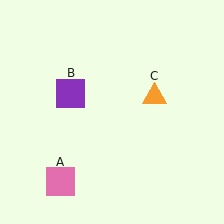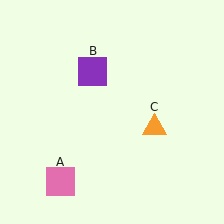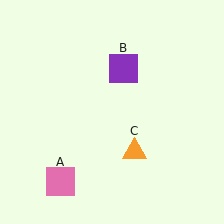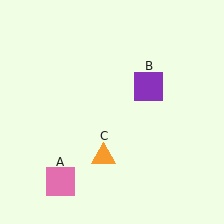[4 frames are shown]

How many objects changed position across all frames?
2 objects changed position: purple square (object B), orange triangle (object C).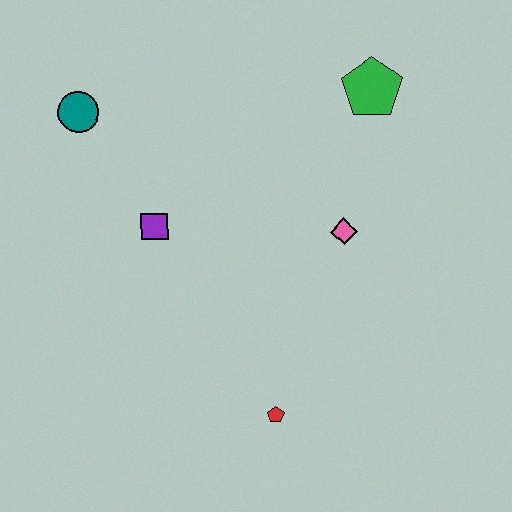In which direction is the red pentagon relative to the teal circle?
The red pentagon is below the teal circle.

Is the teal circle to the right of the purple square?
No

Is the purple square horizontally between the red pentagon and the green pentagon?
No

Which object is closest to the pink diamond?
The green pentagon is closest to the pink diamond.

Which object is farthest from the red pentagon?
The teal circle is farthest from the red pentagon.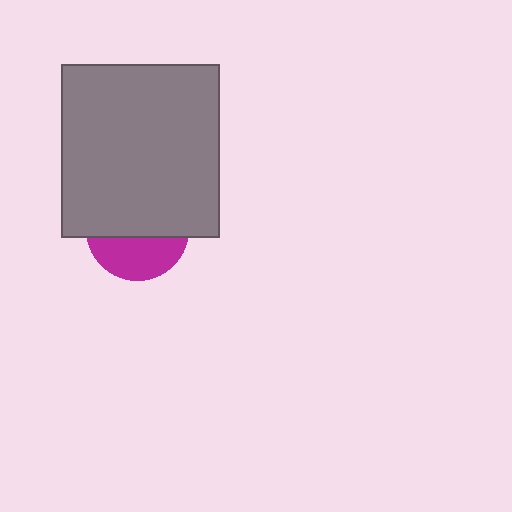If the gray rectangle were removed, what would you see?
You would see the complete magenta circle.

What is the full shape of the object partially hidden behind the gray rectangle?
The partially hidden object is a magenta circle.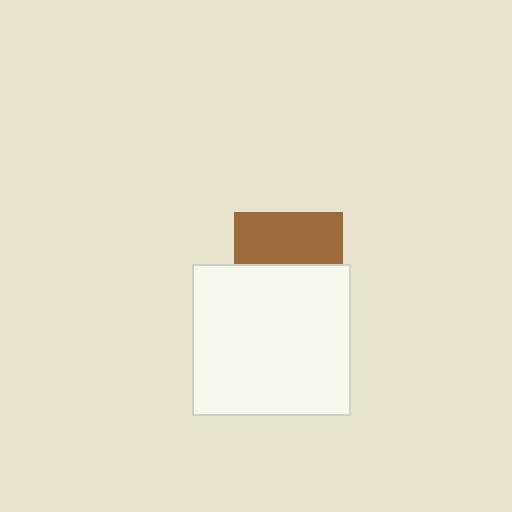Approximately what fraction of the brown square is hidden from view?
Roughly 53% of the brown square is hidden behind the white rectangle.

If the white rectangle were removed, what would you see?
You would see the complete brown square.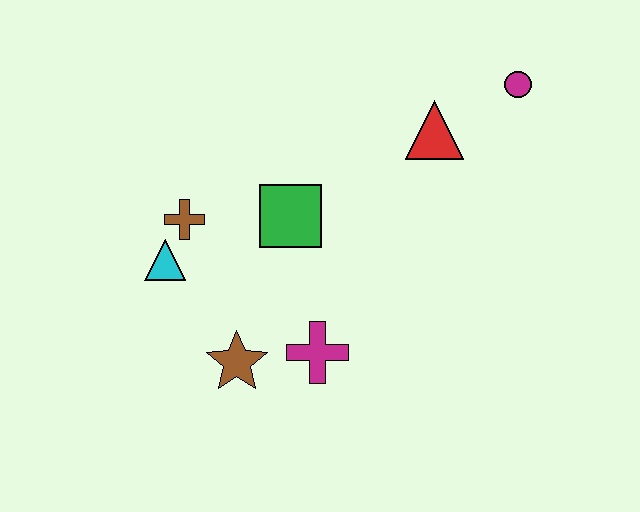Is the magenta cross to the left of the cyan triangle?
No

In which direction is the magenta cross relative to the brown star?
The magenta cross is to the right of the brown star.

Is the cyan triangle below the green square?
Yes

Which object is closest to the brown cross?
The cyan triangle is closest to the brown cross.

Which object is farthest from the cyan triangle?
The magenta circle is farthest from the cyan triangle.